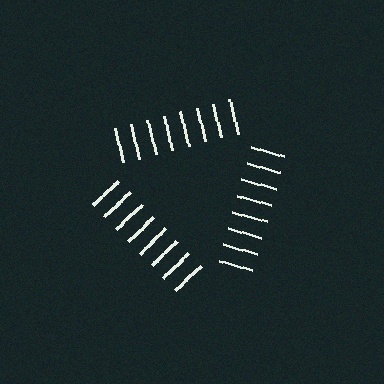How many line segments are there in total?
24 — 8 along each of the 3 edges.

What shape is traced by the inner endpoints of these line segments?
An illusory triangle — the line segments terminate on its edges but no continuous stroke is drawn.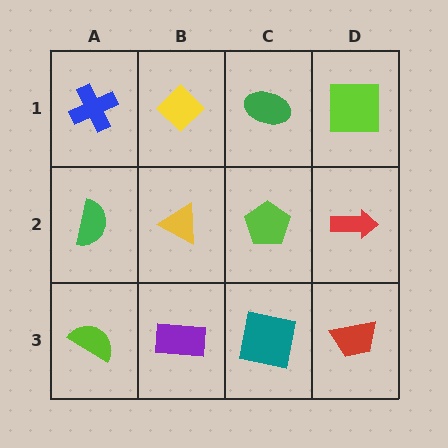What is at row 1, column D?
A lime square.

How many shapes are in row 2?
4 shapes.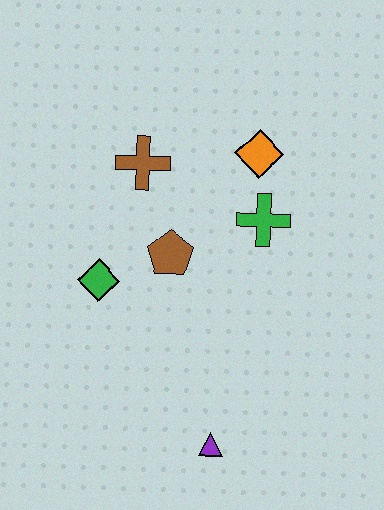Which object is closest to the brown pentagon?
The green diamond is closest to the brown pentagon.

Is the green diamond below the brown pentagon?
Yes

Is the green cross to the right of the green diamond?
Yes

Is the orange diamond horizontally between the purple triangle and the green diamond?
No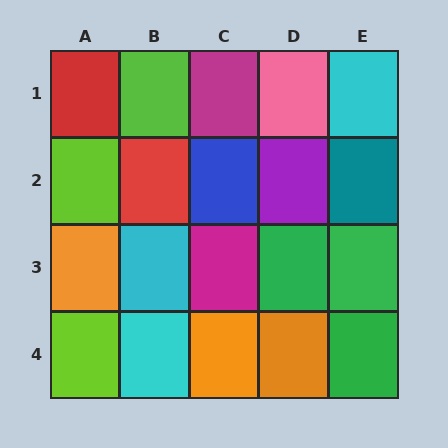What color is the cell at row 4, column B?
Cyan.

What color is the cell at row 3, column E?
Green.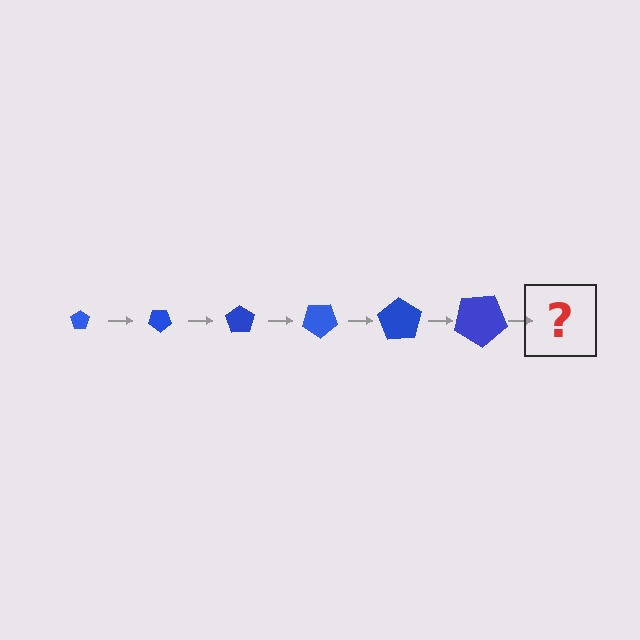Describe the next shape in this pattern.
It should be a pentagon, larger than the previous one and rotated 210 degrees from the start.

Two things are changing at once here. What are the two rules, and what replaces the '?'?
The two rules are that the pentagon grows larger each step and it rotates 35 degrees each step. The '?' should be a pentagon, larger than the previous one and rotated 210 degrees from the start.